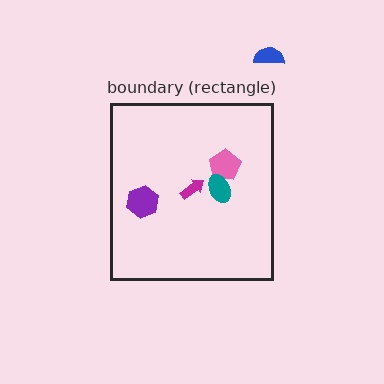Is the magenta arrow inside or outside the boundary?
Inside.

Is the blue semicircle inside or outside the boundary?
Outside.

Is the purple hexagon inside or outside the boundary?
Inside.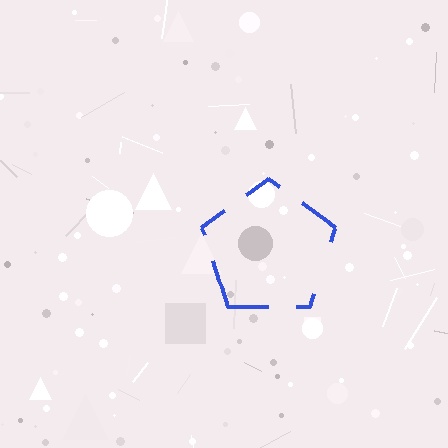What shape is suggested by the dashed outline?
The dashed outline suggests a pentagon.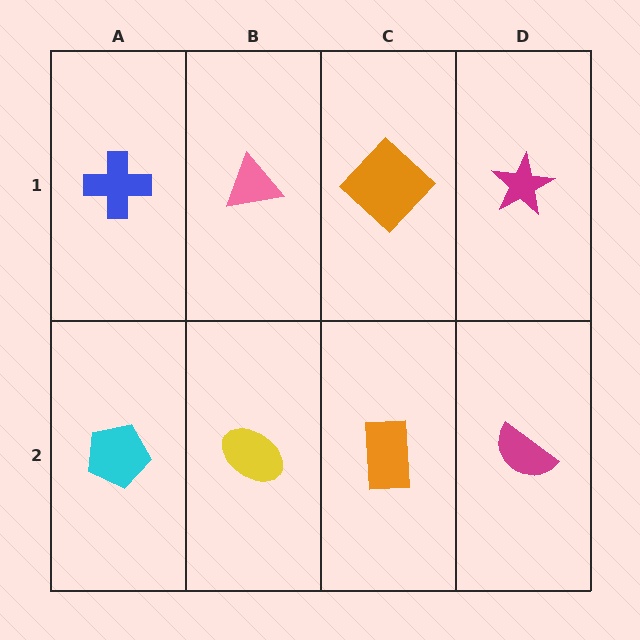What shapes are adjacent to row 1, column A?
A cyan pentagon (row 2, column A), a pink triangle (row 1, column B).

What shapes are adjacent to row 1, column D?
A magenta semicircle (row 2, column D), an orange diamond (row 1, column C).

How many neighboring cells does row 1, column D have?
2.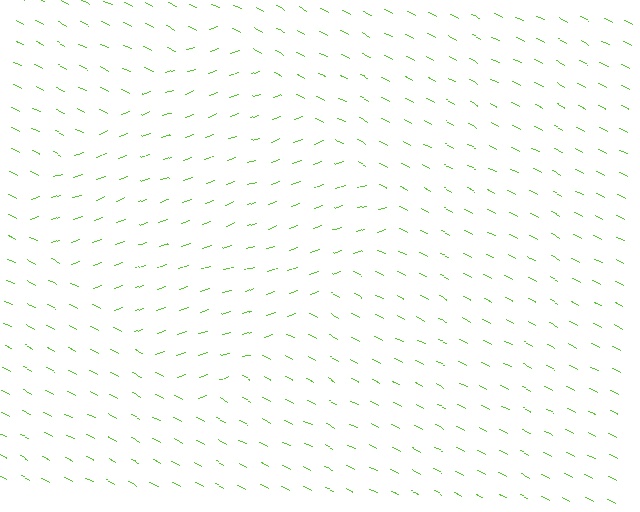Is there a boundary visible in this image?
Yes, there is a texture boundary formed by a change in line orientation.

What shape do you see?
I see a diamond.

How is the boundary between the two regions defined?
The boundary is defined purely by a change in line orientation (approximately 45 degrees difference). All lines are the same color and thickness.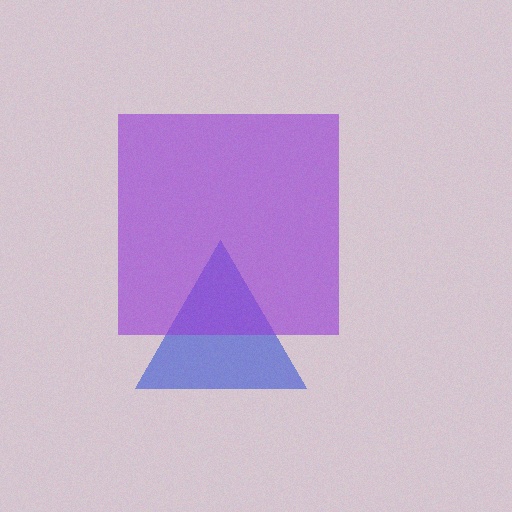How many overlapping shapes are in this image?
There are 2 overlapping shapes in the image.